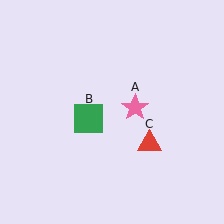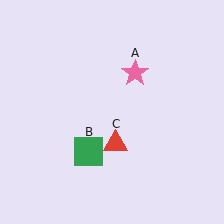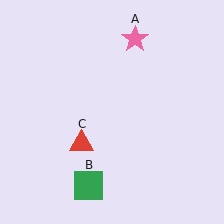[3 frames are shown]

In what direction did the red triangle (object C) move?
The red triangle (object C) moved left.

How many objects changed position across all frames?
3 objects changed position: pink star (object A), green square (object B), red triangle (object C).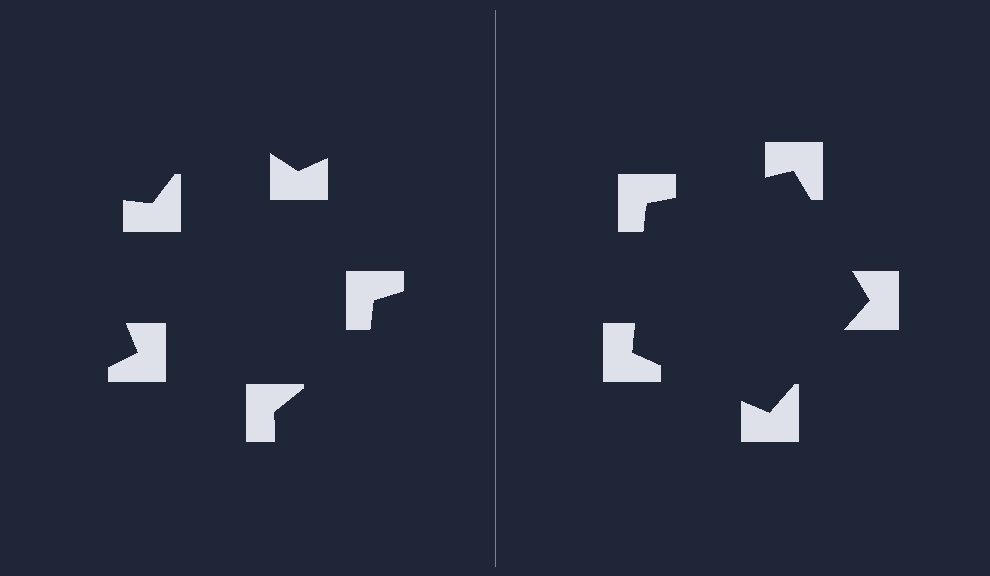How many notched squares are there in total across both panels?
10 — 5 on each side.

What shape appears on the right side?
An illusory pentagon.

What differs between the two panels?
The notched squares are positioned identically on both sides; only the wedge orientations differ. On the right they align to a pentagon; on the left they are misaligned.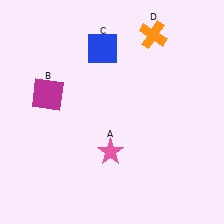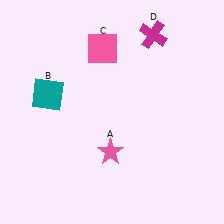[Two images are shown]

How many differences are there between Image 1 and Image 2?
There are 3 differences between the two images.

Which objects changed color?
B changed from magenta to teal. C changed from blue to pink. D changed from orange to magenta.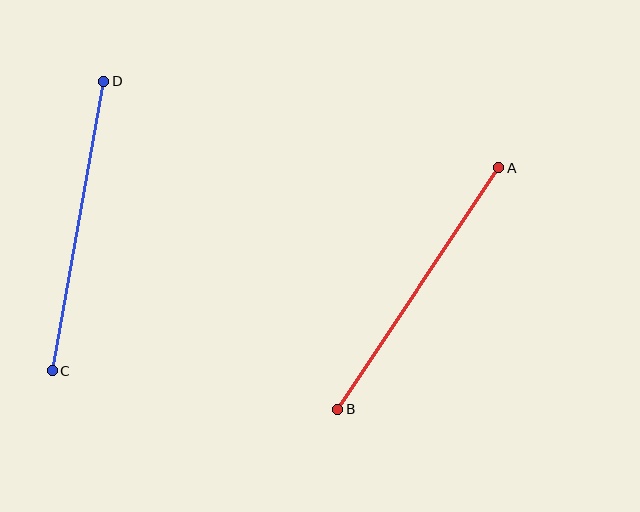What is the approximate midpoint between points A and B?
The midpoint is at approximately (418, 289) pixels.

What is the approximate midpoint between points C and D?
The midpoint is at approximately (78, 226) pixels.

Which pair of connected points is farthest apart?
Points C and D are farthest apart.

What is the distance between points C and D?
The distance is approximately 294 pixels.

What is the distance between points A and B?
The distance is approximately 290 pixels.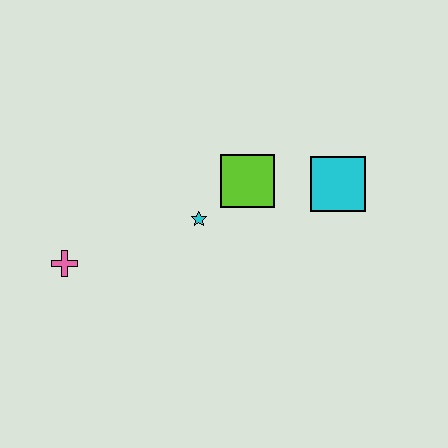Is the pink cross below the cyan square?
Yes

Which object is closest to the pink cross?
The cyan star is closest to the pink cross.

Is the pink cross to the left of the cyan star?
Yes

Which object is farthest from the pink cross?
The cyan square is farthest from the pink cross.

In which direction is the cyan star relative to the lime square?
The cyan star is to the left of the lime square.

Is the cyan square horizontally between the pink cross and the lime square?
No